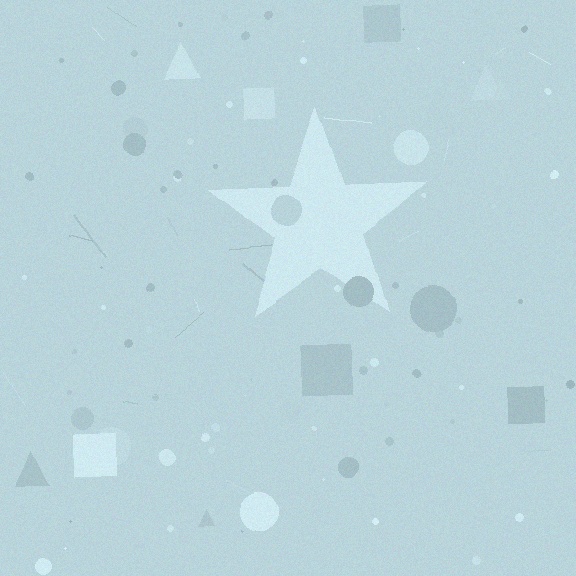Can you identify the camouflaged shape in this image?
The camouflaged shape is a star.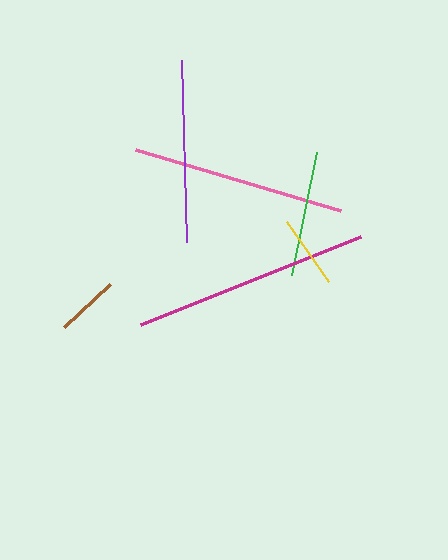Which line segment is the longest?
The magenta line is the longest at approximately 237 pixels.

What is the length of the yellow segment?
The yellow segment is approximately 73 pixels long.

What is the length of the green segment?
The green segment is approximately 125 pixels long.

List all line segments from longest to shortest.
From longest to shortest: magenta, pink, purple, green, yellow, brown.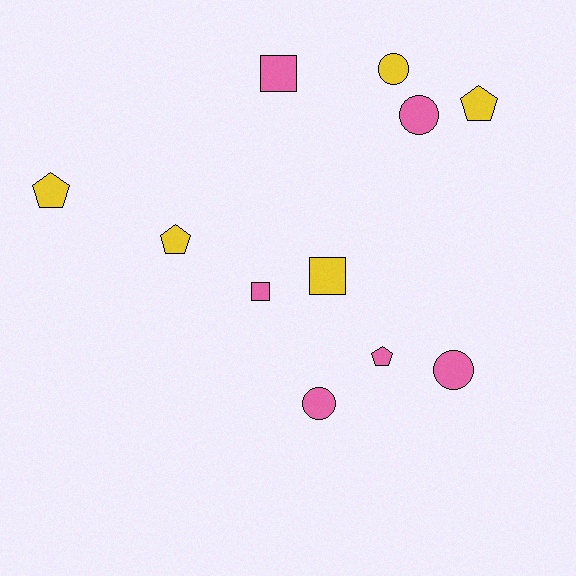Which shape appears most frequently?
Circle, with 4 objects.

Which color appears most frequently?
Pink, with 6 objects.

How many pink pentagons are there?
There is 1 pink pentagon.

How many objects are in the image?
There are 11 objects.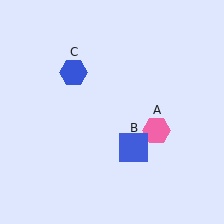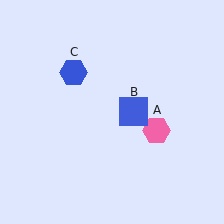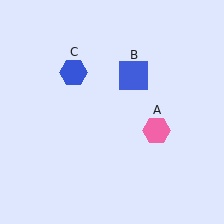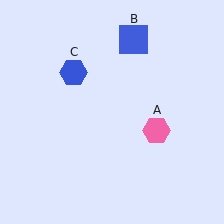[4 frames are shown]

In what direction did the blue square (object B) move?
The blue square (object B) moved up.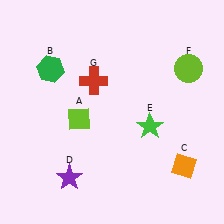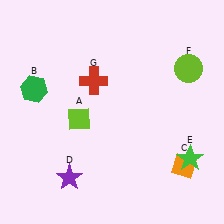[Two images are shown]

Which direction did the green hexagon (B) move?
The green hexagon (B) moved down.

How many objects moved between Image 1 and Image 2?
2 objects moved between the two images.